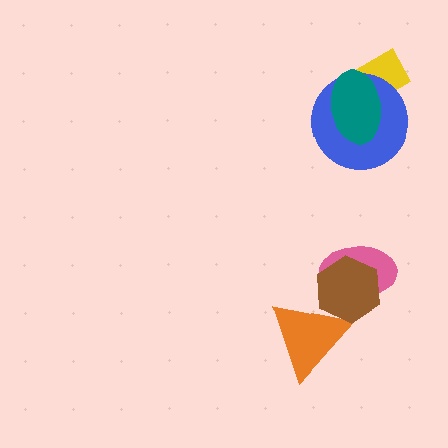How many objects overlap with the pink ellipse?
1 object overlaps with the pink ellipse.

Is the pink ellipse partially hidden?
Yes, it is partially covered by another shape.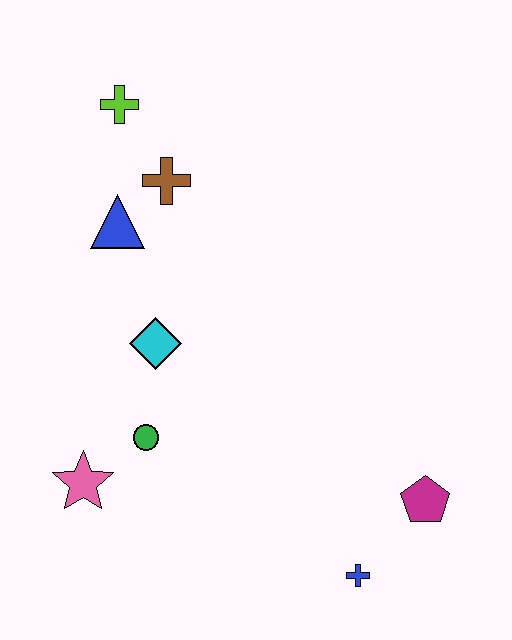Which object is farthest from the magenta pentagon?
The lime cross is farthest from the magenta pentagon.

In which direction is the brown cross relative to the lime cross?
The brown cross is below the lime cross.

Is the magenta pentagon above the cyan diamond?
No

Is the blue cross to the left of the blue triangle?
No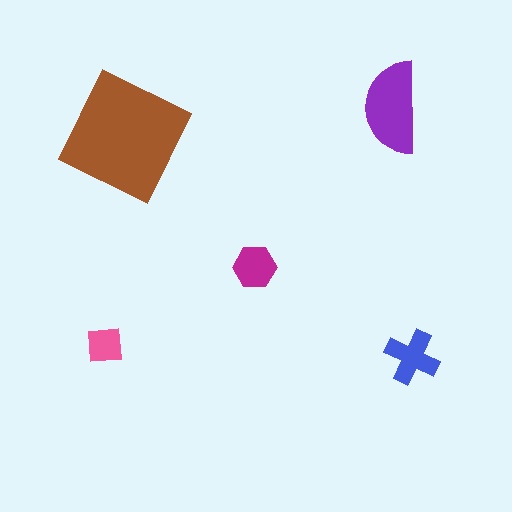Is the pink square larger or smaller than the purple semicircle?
Smaller.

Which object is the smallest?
The pink square.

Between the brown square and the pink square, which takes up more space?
The brown square.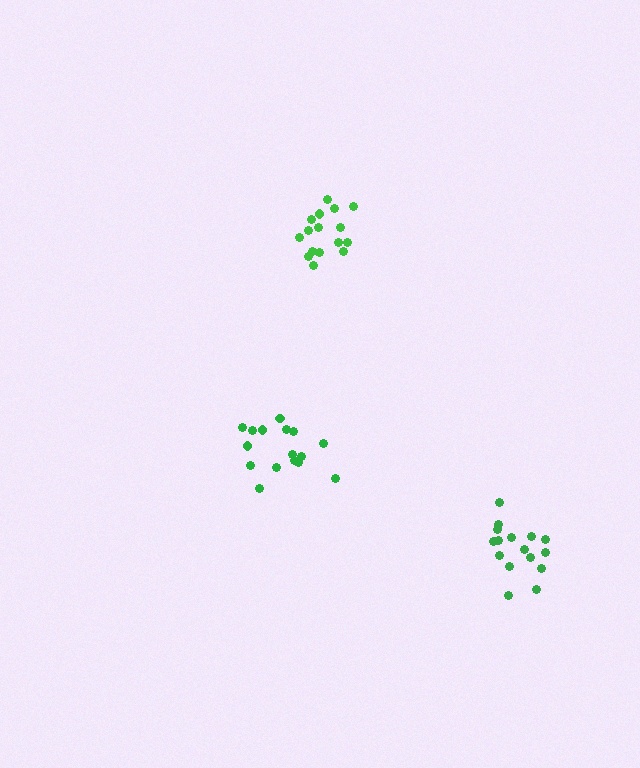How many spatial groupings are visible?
There are 3 spatial groupings.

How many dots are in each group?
Group 1: 16 dots, Group 2: 16 dots, Group 3: 16 dots (48 total).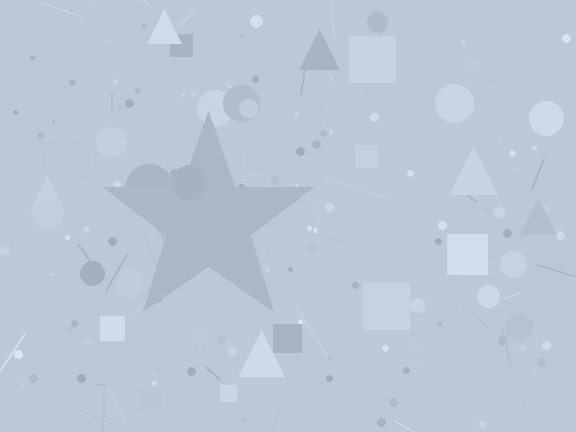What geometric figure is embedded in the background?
A star is embedded in the background.